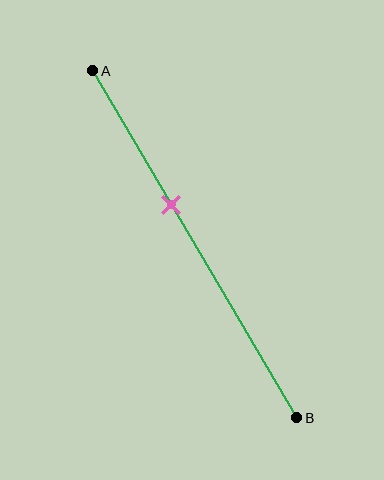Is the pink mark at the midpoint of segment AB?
No, the mark is at about 40% from A, not at the 50% midpoint.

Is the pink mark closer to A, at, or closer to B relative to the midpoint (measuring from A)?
The pink mark is closer to point A than the midpoint of segment AB.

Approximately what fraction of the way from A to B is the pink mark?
The pink mark is approximately 40% of the way from A to B.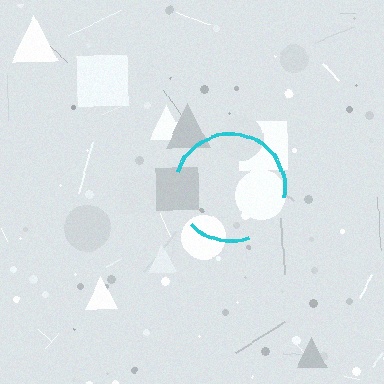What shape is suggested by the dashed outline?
The dashed outline suggests a circle.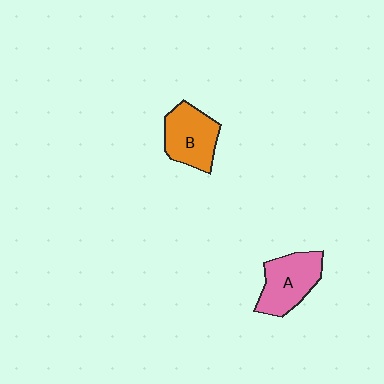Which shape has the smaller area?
Shape B (orange).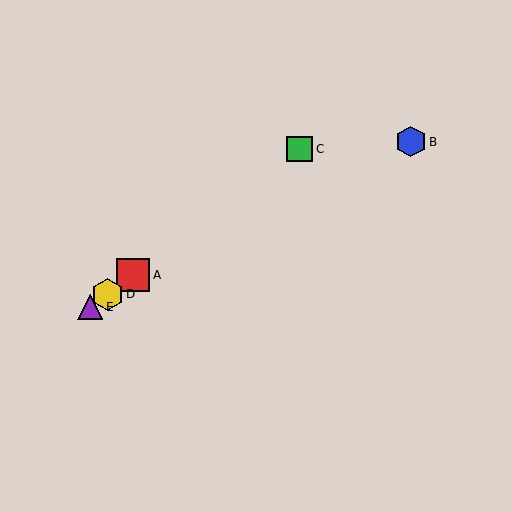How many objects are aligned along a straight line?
4 objects (A, C, D, E) are aligned along a straight line.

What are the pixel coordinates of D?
Object D is at (107, 294).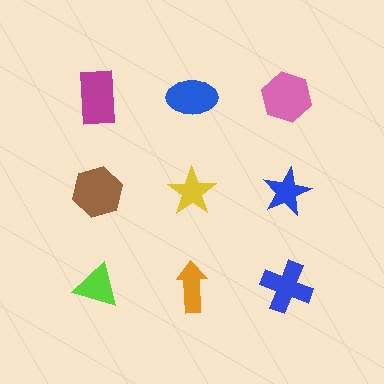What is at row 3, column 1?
A lime triangle.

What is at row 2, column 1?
A brown hexagon.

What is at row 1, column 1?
A magenta rectangle.